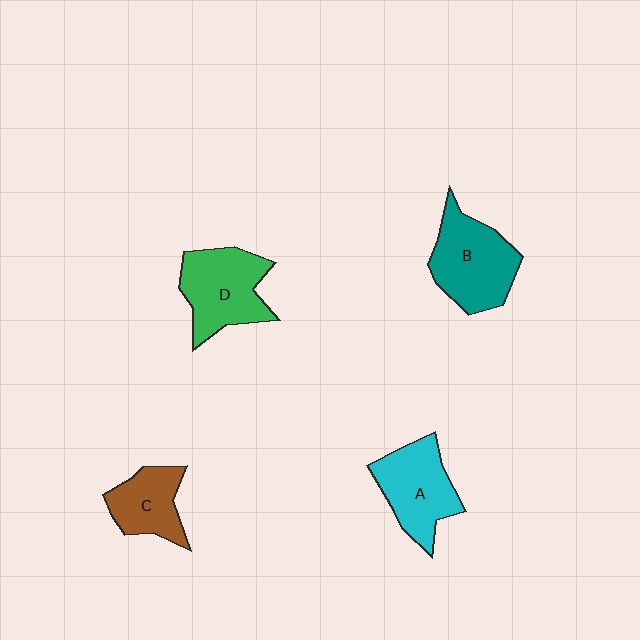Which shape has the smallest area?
Shape C (brown).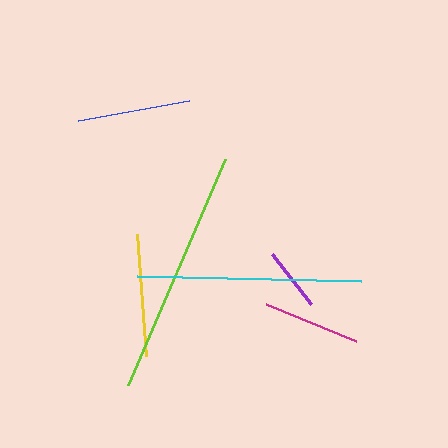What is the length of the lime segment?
The lime segment is approximately 246 pixels long.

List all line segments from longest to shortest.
From longest to shortest: lime, cyan, yellow, blue, magenta, purple.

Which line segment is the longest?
The lime line is the longest at approximately 246 pixels.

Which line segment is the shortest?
The purple line is the shortest at approximately 63 pixels.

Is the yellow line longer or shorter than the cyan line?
The cyan line is longer than the yellow line.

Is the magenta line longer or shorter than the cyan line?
The cyan line is longer than the magenta line.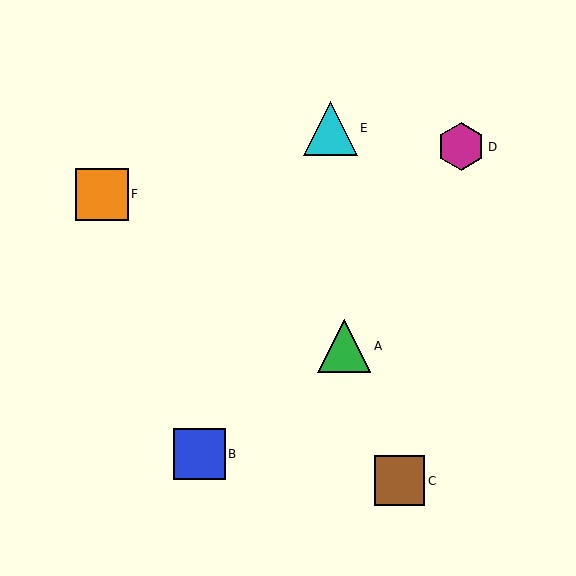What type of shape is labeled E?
Shape E is a cyan triangle.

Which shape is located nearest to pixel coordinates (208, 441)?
The blue square (labeled B) at (199, 454) is nearest to that location.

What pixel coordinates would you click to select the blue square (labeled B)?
Click at (199, 454) to select the blue square B.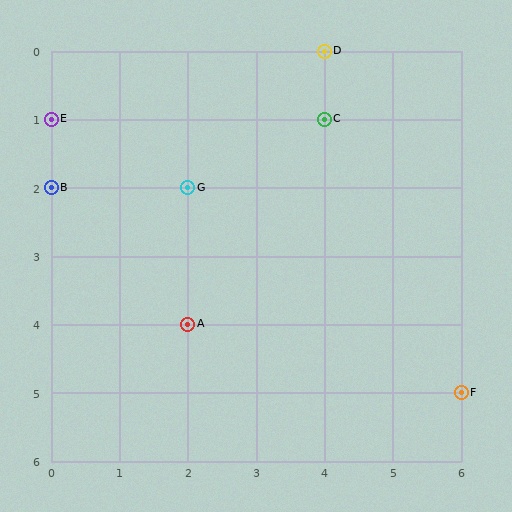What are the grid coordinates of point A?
Point A is at grid coordinates (2, 4).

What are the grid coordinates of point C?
Point C is at grid coordinates (4, 1).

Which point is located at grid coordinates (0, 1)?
Point E is at (0, 1).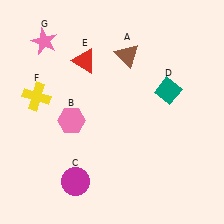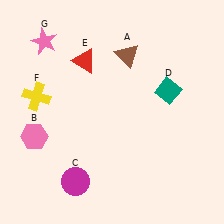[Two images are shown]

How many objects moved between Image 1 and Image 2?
1 object moved between the two images.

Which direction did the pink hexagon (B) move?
The pink hexagon (B) moved left.